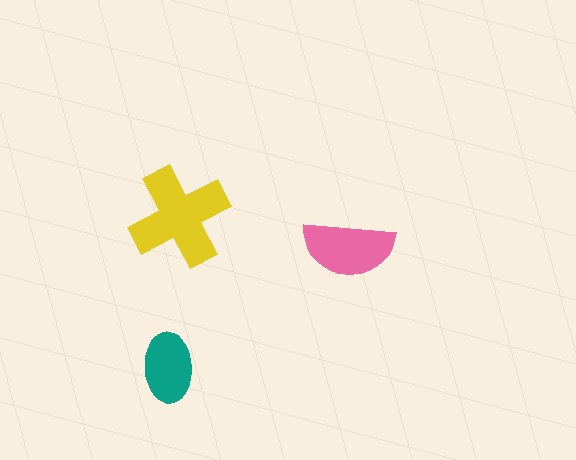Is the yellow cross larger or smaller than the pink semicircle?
Larger.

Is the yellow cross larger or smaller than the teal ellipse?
Larger.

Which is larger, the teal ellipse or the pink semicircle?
The pink semicircle.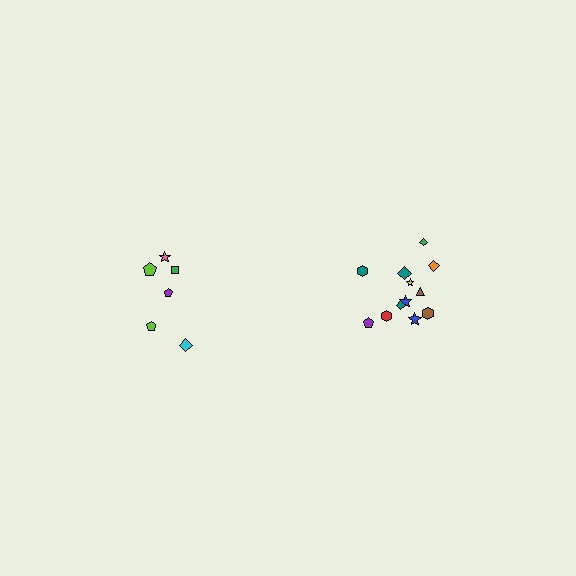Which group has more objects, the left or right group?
The right group.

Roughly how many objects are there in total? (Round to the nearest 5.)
Roughly 20 objects in total.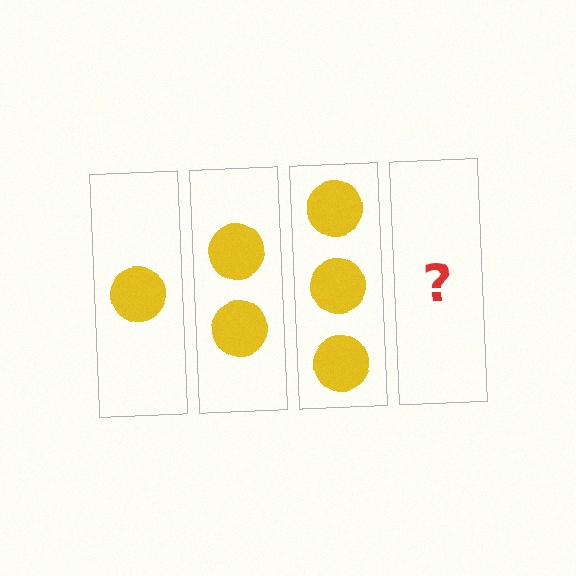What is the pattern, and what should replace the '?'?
The pattern is that each step adds one more circle. The '?' should be 4 circles.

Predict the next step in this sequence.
The next step is 4 circles.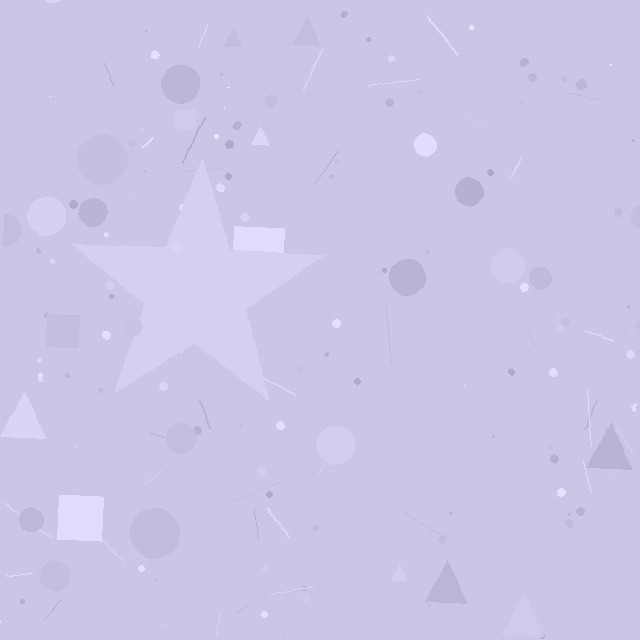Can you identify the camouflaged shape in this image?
The camouflaged shape is a star.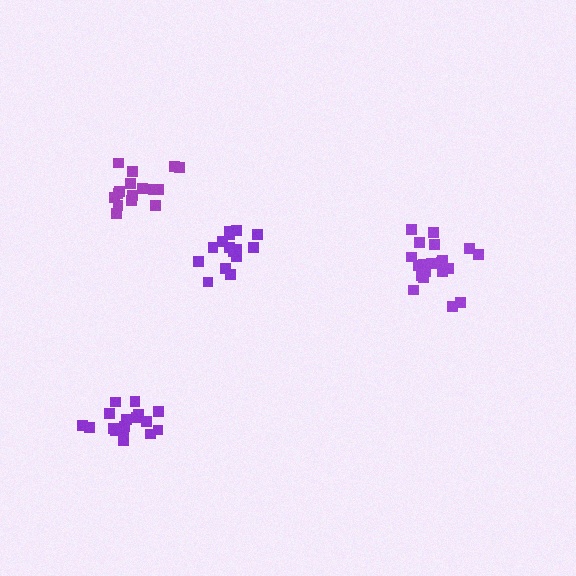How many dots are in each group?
Group 1: 20 dots, Group 2: 17 dots, Group 3: 16 dots, Group 4: 15 dots (68 total).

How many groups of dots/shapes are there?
There are 4 groups.